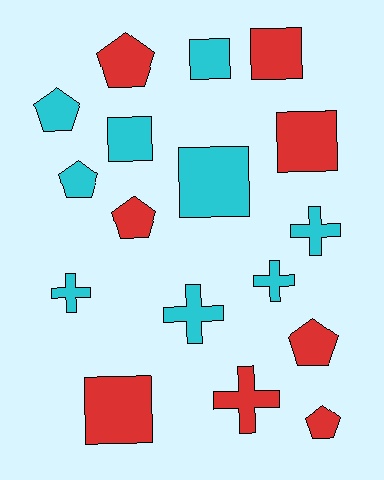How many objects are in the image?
There are 17 objects.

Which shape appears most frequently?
Pentagon, with 6 objects.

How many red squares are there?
There are 3 red squares.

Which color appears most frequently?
Cyan, with 9 objects.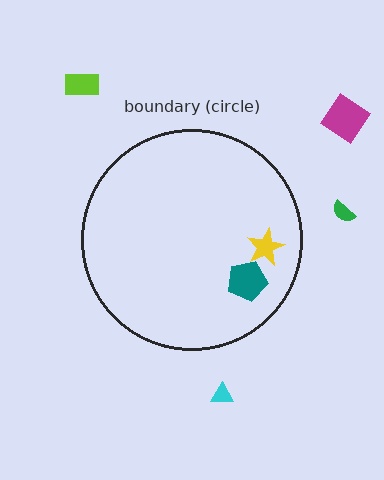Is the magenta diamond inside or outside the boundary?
Outside.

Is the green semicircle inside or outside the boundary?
Outside.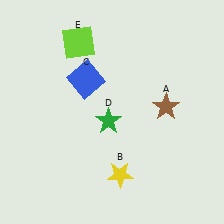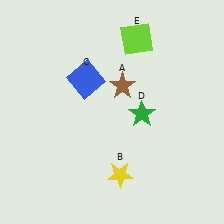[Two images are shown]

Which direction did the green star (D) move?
The green star (D) moved right.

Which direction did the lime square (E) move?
The lime square (E) moved right.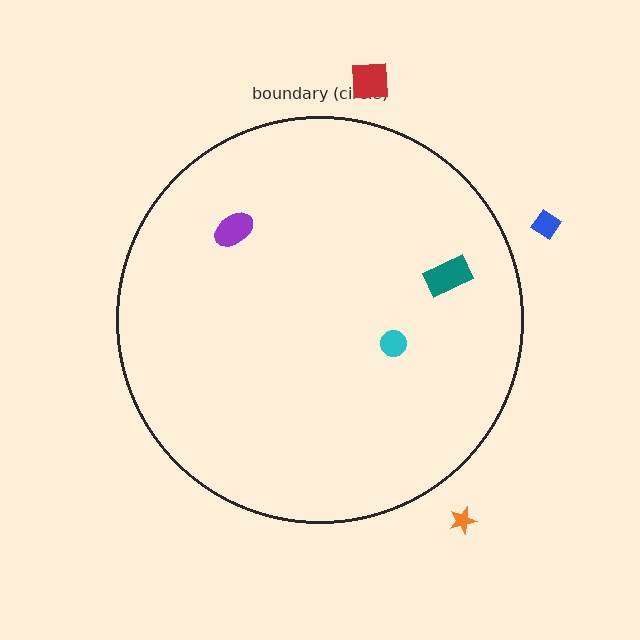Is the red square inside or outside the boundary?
Outside.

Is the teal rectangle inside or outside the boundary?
Inside.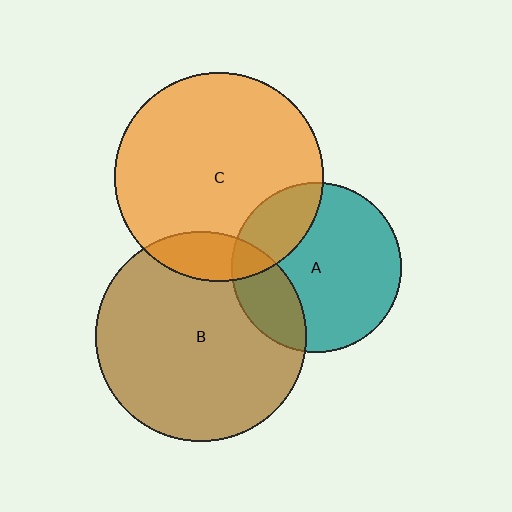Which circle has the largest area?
Circle B (brown).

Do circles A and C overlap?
Yes.